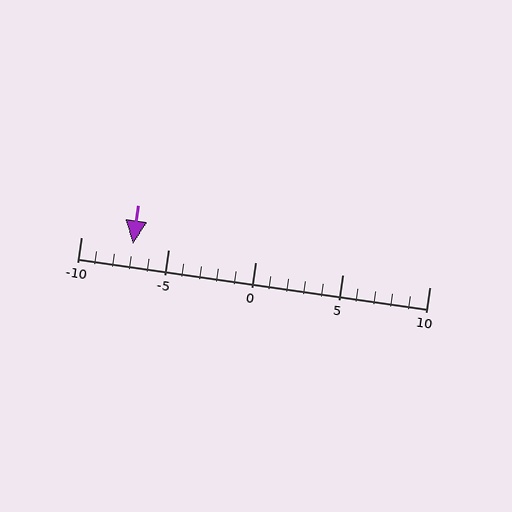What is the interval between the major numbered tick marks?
The major tick marks are spaced 5 units apart.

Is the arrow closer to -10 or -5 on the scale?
The arrow is closer to -5.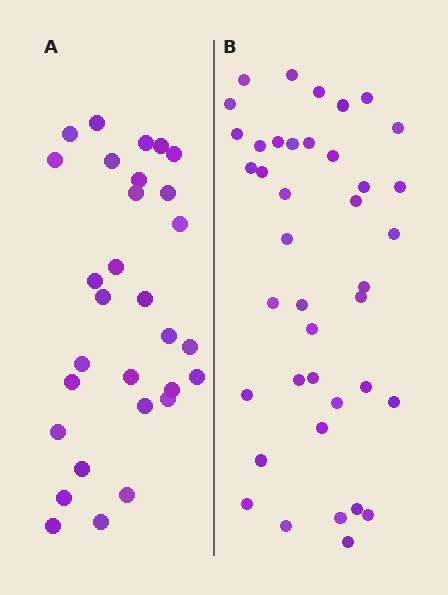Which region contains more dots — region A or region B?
Region B (the right region) has more dots.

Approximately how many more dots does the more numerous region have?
Region B has roughly 10 or so more dots than region A.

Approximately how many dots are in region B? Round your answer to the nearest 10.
About 40 dots.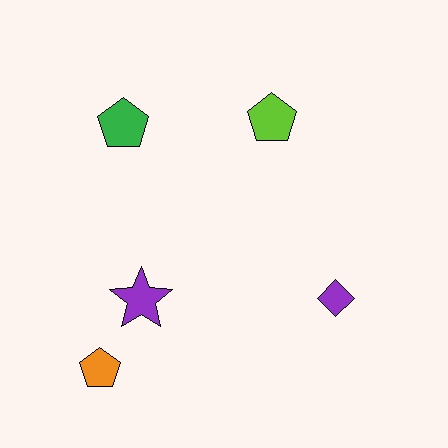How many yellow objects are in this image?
There are no yellow objects.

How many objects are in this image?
There are 5 objects.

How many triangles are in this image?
There are no triangles.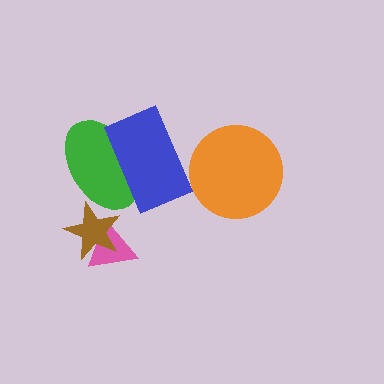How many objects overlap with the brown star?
2 objects overlap with the brown star.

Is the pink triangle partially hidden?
Yes, it is partially covered by another shape.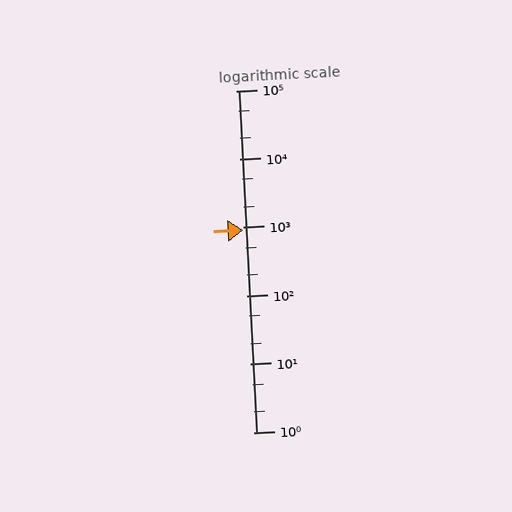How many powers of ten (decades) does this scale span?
The scale spans 5 decades, from 1 to 100000.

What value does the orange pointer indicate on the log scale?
The pointer indicates approximately 920.